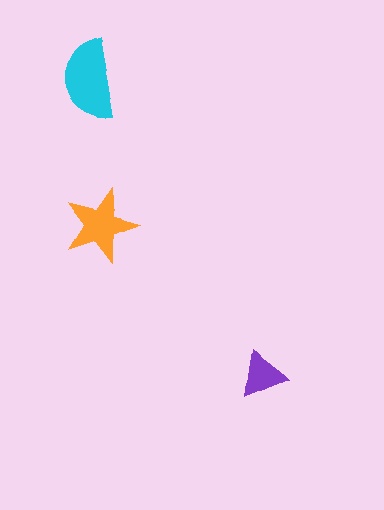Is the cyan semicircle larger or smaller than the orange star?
Larger.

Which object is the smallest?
The purple triangle.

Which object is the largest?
The cyan semicircle.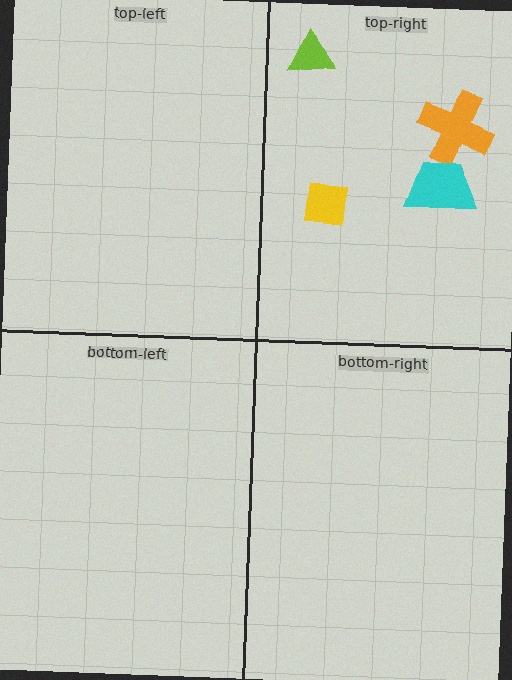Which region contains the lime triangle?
The top-right region.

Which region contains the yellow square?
The top-right region.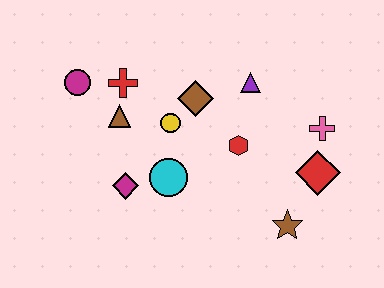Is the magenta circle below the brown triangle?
No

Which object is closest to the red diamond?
The pink cross is closest to the red diamond.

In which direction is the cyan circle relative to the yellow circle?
The cyan circle is below the yellow circle.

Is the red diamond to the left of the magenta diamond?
No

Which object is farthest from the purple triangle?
The magenta circle is farthest from the purple triangle.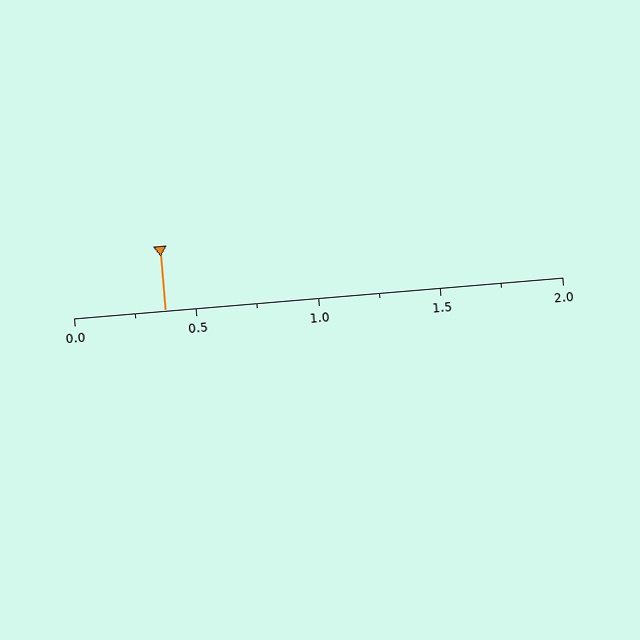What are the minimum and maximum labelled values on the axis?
The axis runs from 0.0 to 2.0.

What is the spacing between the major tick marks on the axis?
The major ticks are spaced 0.5 apart.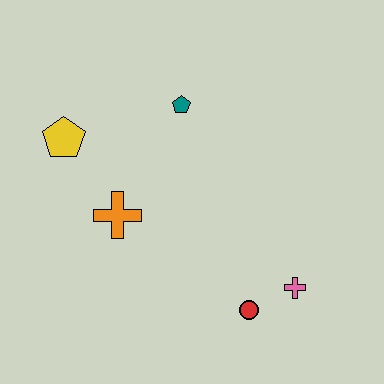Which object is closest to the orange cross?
The yellow pentagon is closest to the orange cross.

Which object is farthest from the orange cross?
The pink cross is farthest from the orange cross.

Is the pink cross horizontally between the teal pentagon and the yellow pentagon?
No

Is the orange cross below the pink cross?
No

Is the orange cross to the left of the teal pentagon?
Yes